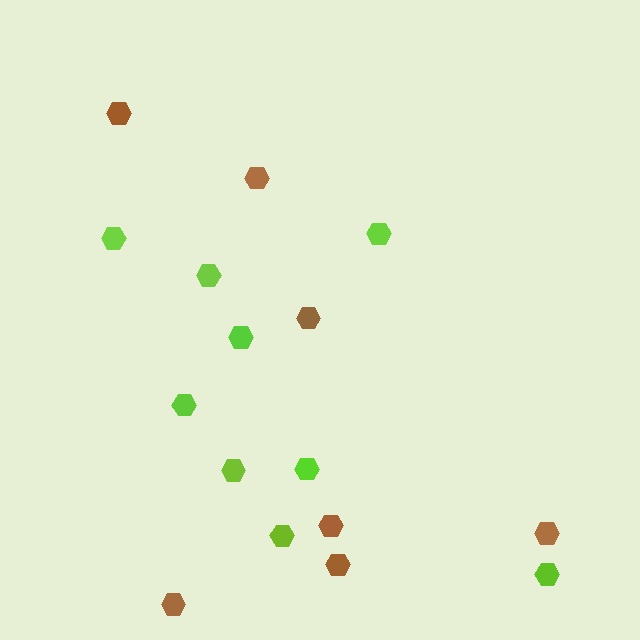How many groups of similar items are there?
There are 2 groups: one group of brown hexagons (7) and one group of lime hexagons (9).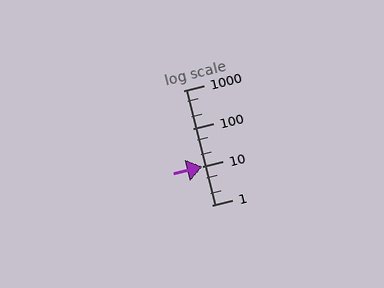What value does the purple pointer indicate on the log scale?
The pointer indicates approximately 10.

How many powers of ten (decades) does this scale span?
The scale spans 3 decades, from 1 to 1000.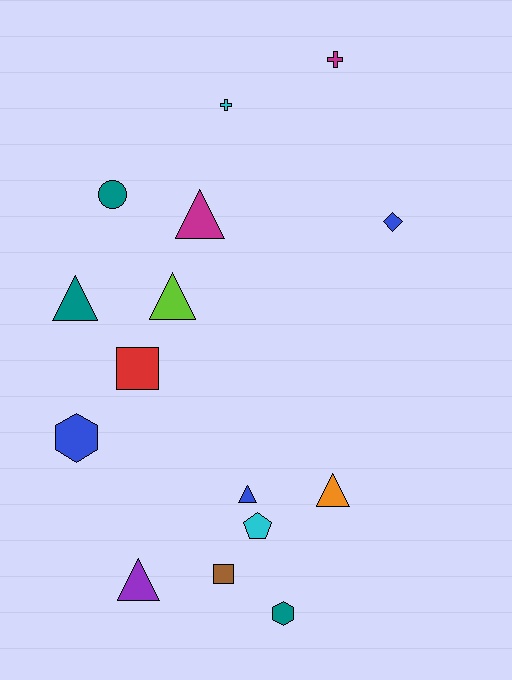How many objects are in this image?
There are 15 objects.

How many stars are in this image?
There are no stars.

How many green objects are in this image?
There are no green objects.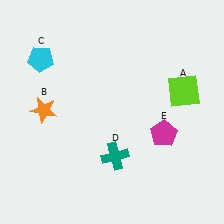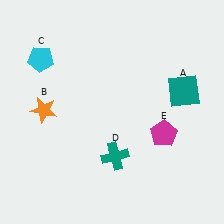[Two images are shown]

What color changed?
The square (A) changed from lime in Image 1 to teal in Image 2.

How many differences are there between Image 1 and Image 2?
There is 1 difference between the two images.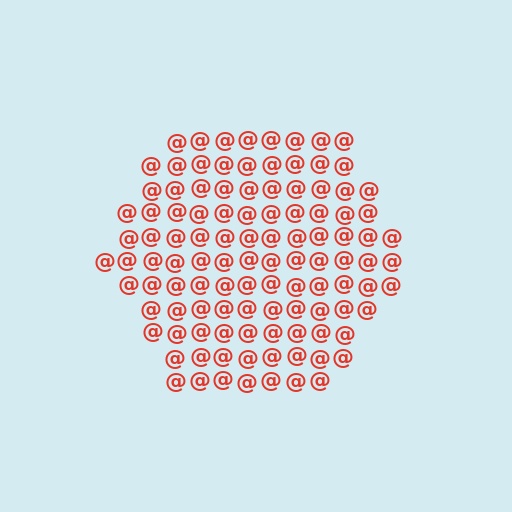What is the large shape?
The large shape is a hexagon.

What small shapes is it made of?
It is made of small at signs.